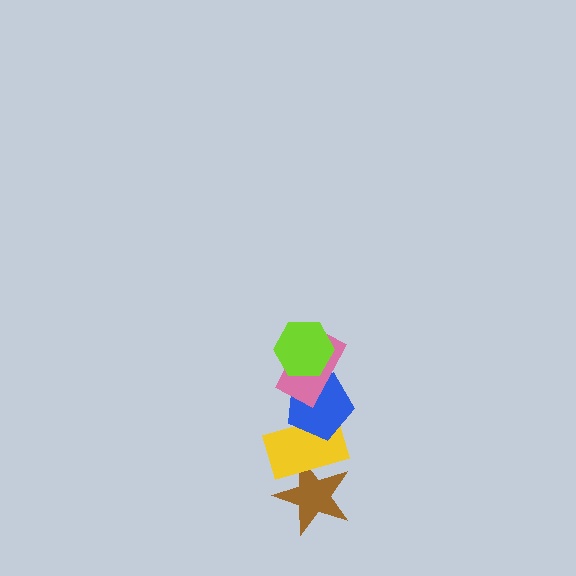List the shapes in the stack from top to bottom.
From top to bottom: the lime hexagon, the pink rectangle, the blue pentagon, the yellow rectangle, the brown star.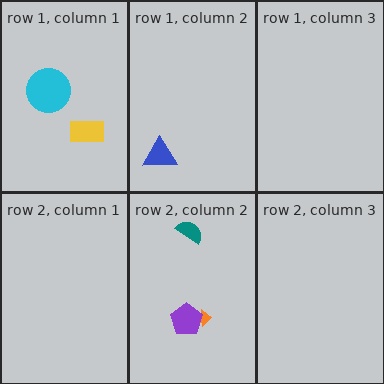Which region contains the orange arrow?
The row 2, column 2 region.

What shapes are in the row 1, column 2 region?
The blue triangle.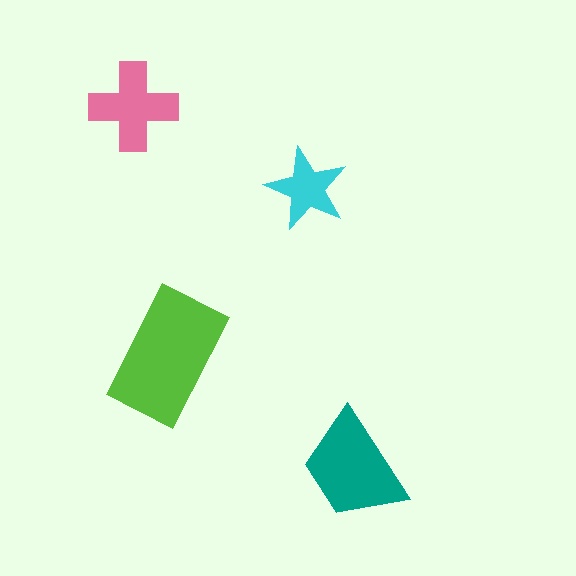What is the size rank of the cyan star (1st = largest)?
4th.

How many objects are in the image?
There are 4 objects in the image.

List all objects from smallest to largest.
The cyan star, the pink cross, the teal trapezoid, the lime rectangle.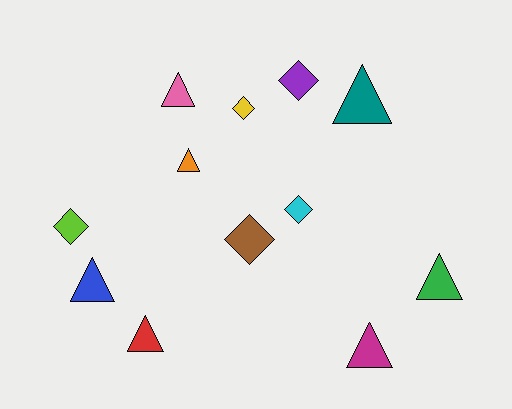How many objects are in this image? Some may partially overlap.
There are 12 objects.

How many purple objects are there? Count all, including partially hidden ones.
There is 1 purple object.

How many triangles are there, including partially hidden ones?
There are 7 triangles.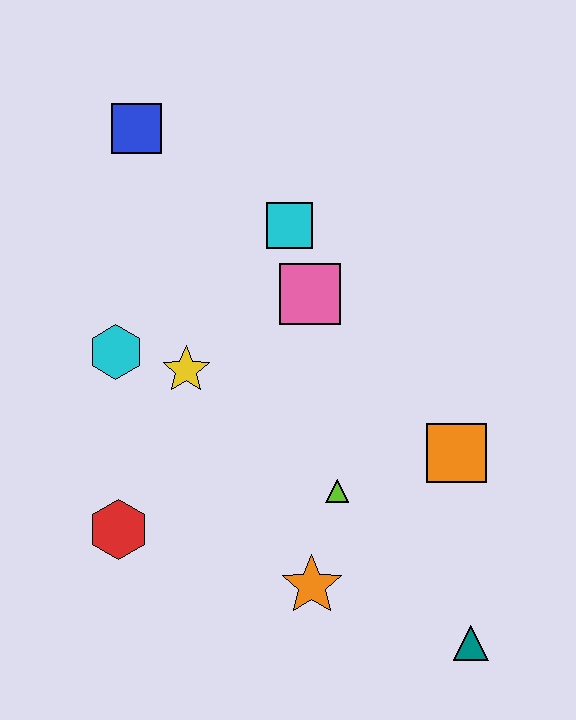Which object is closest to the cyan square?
The pink square is closest to the cyan square.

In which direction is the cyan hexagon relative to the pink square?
The cyan hexagon is to the left of the pink square.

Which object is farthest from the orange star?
The blue square is farthest from the orange star.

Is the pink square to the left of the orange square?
Yes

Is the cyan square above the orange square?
Yes